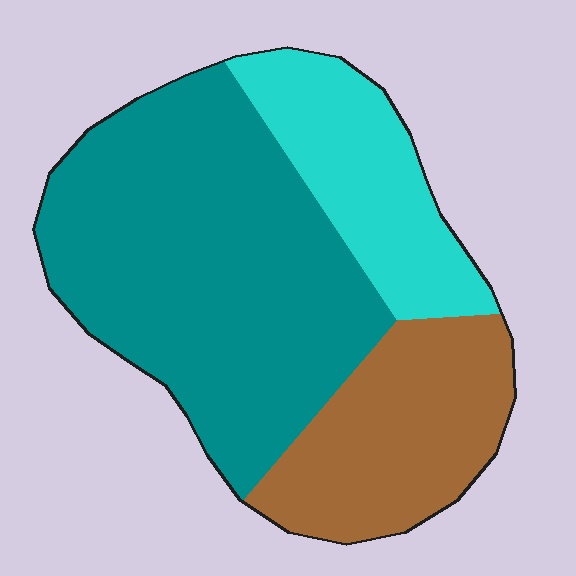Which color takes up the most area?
Teal, at roughly 55%.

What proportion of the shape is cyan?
Cyan takes up about one fifth (1/5) of the shape.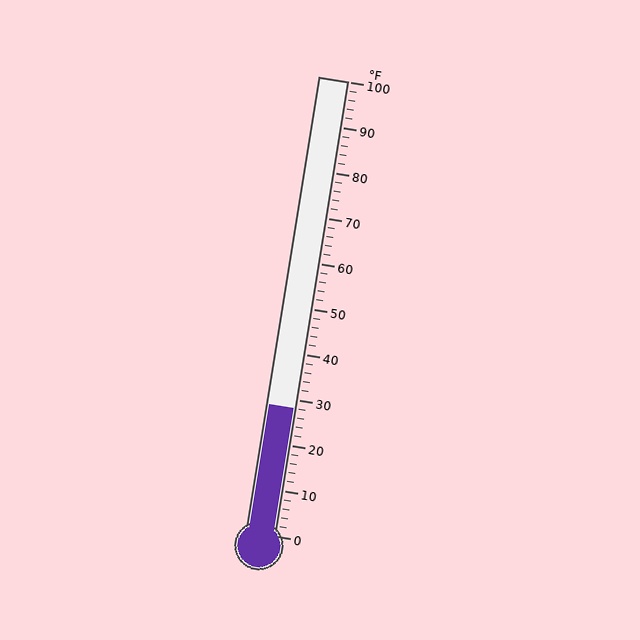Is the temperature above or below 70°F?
The temperature is below 70°F.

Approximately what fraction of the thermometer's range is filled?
The thermometer is filled to approximately 30% of its range.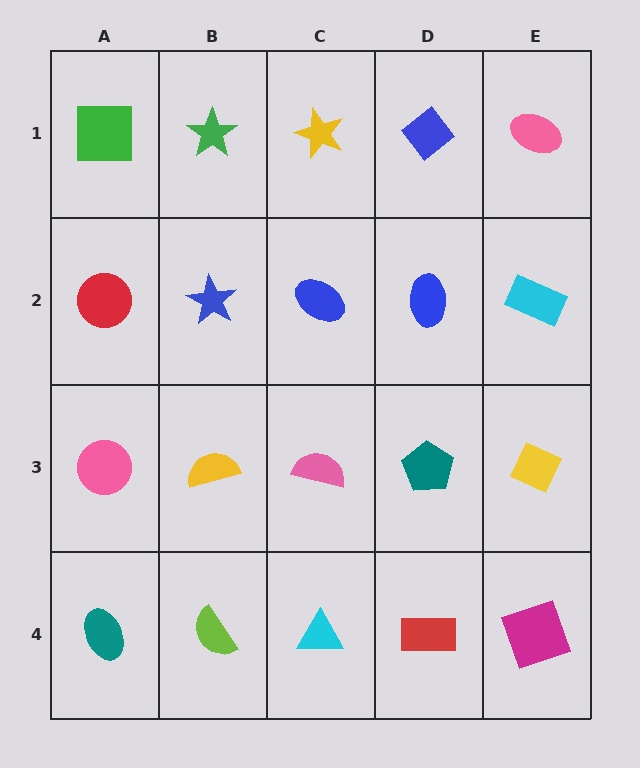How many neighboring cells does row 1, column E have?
2.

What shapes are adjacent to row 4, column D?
A teal pentagon (row 3, column D), a cyan triangle (row 4, column C), a magenta square (row 4, column E).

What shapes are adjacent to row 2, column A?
A green square (row 1, column A), a pink circle (row 3, column A), a blue star (row 2, column B).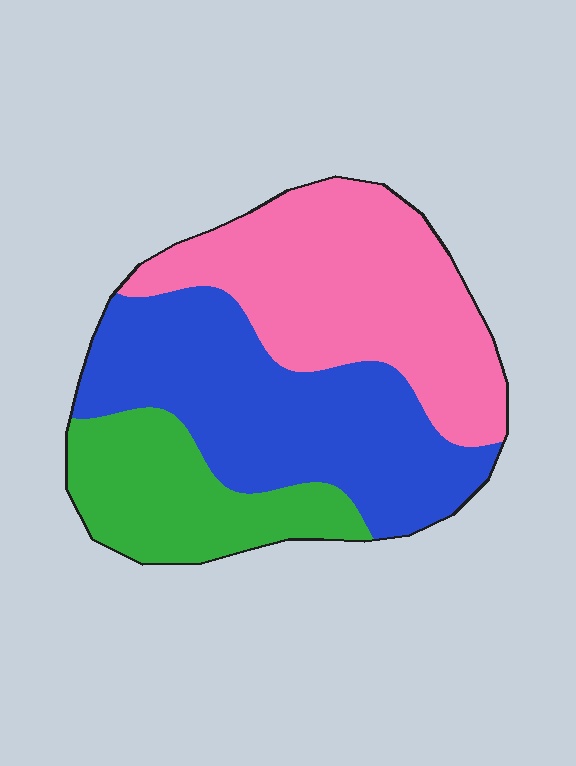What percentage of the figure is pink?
Pink covers about 40% of the figure.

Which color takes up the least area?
Green, at roughly 20%.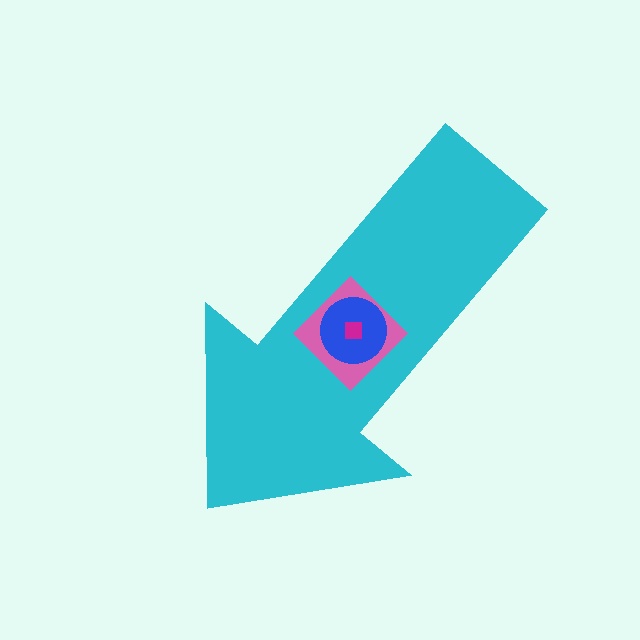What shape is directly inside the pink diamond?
The blue circle.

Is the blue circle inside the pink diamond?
Yes.